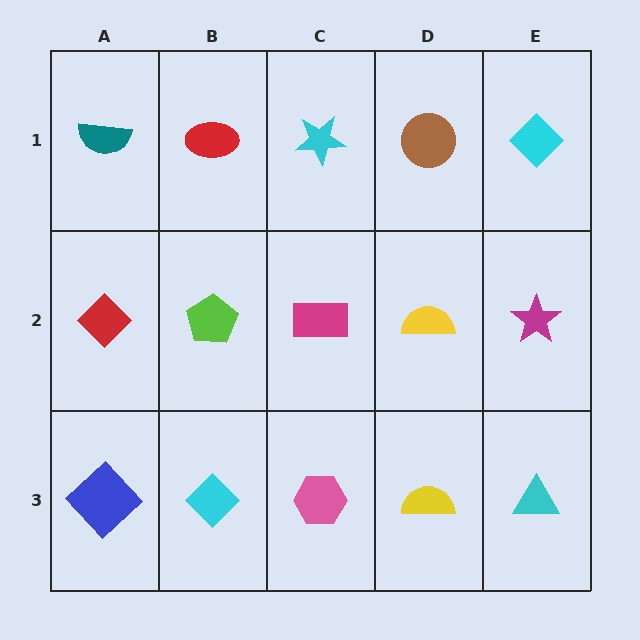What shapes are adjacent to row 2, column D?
A brown circle (row 1, column D), a yellow semicircle (row 3, column D), a magenta rectangle (row 2, column C), a magenta star (row 2, column E).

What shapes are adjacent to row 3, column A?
A red diamond (row 2, column A), a cyan diamond (row 3, column B).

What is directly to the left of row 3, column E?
A yellow semicircle.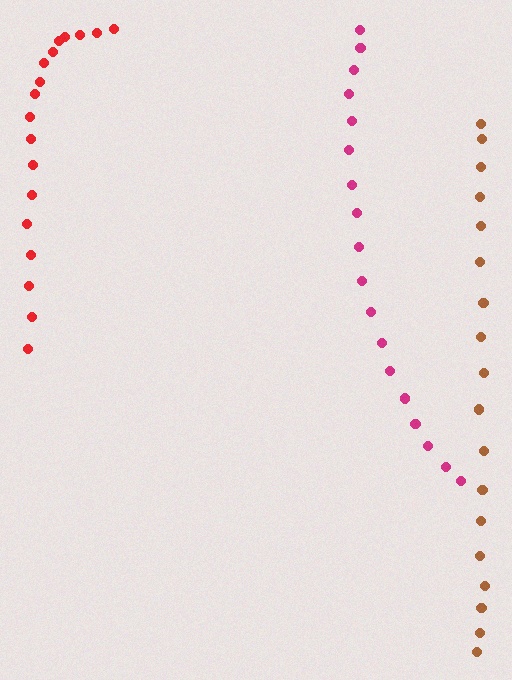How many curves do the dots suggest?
There are 3 distinct paths.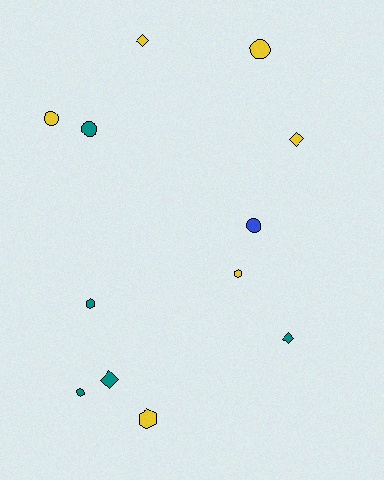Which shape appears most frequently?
Diamond, with 4 objects.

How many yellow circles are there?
There are 2 yellow circles.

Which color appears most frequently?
Yellow, with 6 objects.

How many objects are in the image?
There are 12 objects.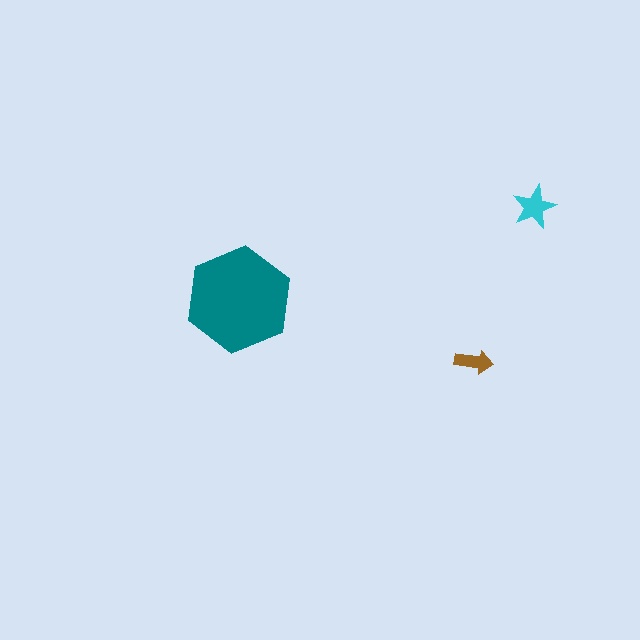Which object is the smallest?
The brown arrow.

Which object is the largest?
The teal hexagon.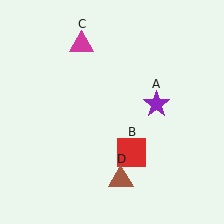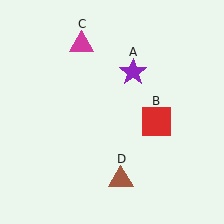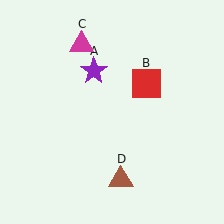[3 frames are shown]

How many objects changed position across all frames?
2 objects changed position: purple star (object A), red square (object B).